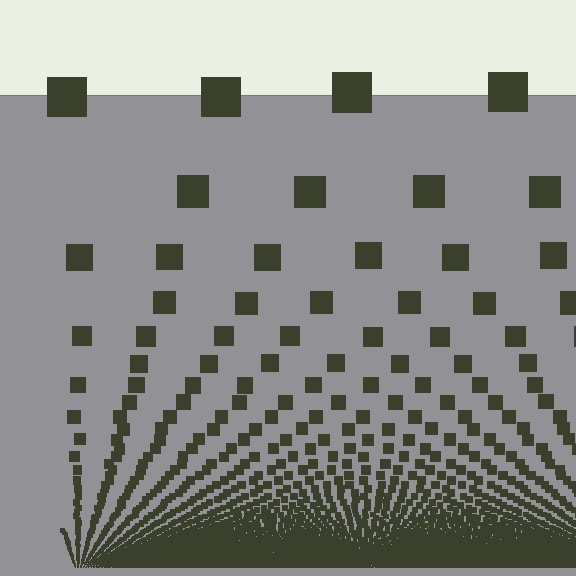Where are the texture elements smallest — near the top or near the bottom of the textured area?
Near the bottom.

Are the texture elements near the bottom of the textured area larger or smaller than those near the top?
Smaller. The gradient is inverted — elements near the bottom are smaller and denser.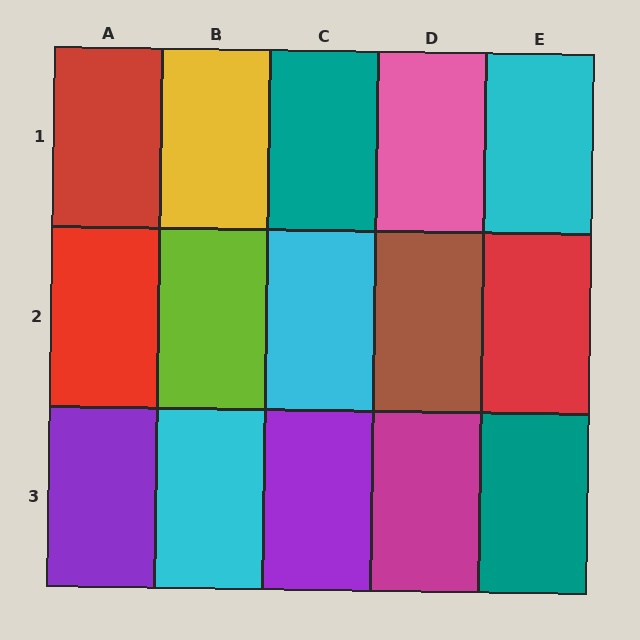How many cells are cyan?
3 cells are cyan.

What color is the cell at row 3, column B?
Cyan.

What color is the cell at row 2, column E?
Red.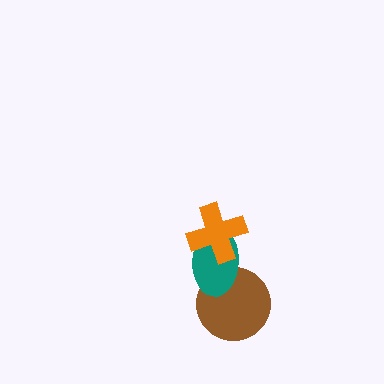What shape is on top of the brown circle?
The teal ellipse is on top of the brown circle.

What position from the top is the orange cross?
The orange cross is 1st from the top.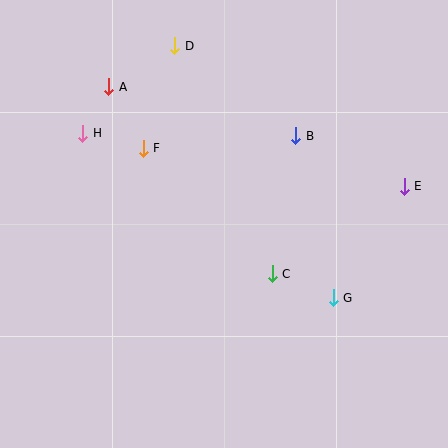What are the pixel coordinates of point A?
Point A is at (109, 87).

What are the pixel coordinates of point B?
Point B is at (296, 136).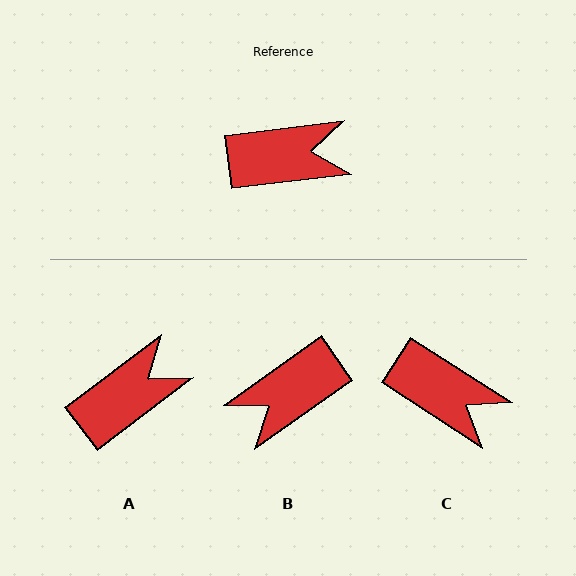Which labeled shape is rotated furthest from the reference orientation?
B, about 152 degrees away.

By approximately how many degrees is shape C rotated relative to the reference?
Approximately 40 degrees clockwise.